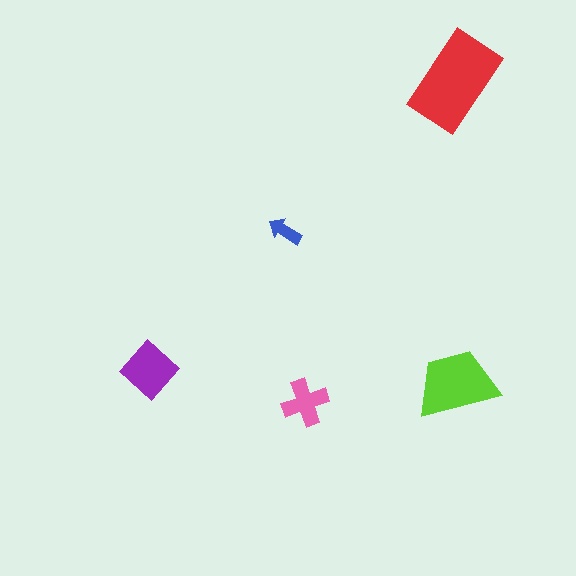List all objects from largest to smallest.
The red rectangle, the lime trapezoid, the purple diamond, the pink cross, the blue arrow.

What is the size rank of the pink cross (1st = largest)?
4th.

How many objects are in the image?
There are 5 objects in the image.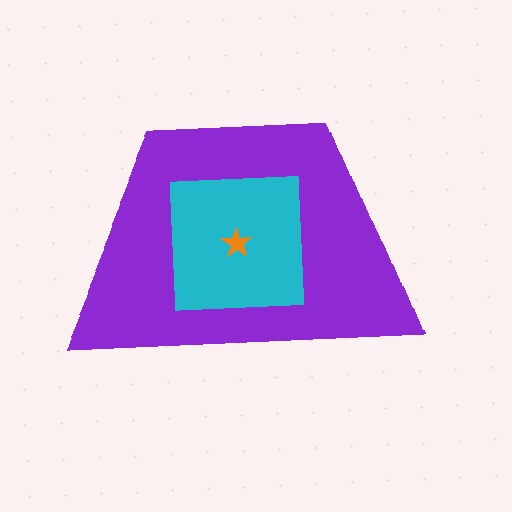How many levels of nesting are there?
3.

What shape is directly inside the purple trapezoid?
The cyan square.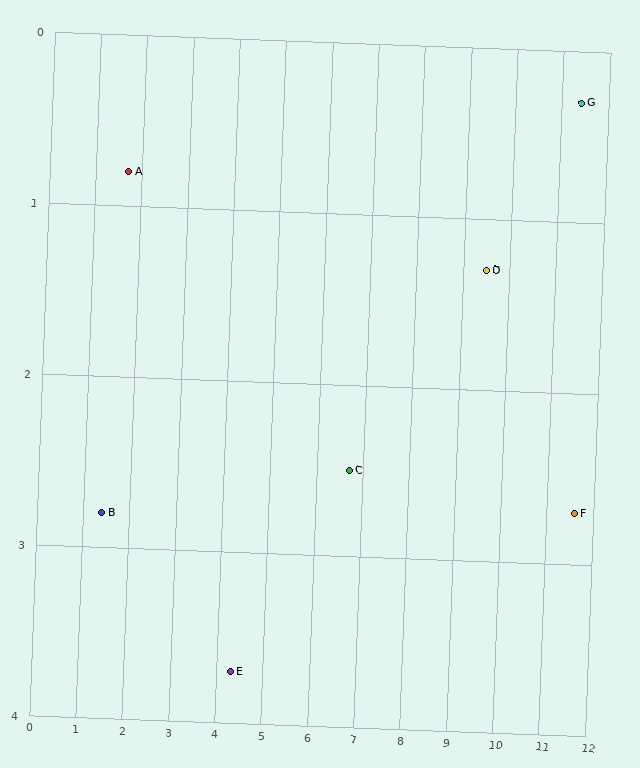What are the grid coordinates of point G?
Point G is at approximately (11.4, 0.3).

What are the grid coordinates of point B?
Point B is at approximately (1.4, 2.8).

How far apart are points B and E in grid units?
Points B and E are about 3.0 grid units apart.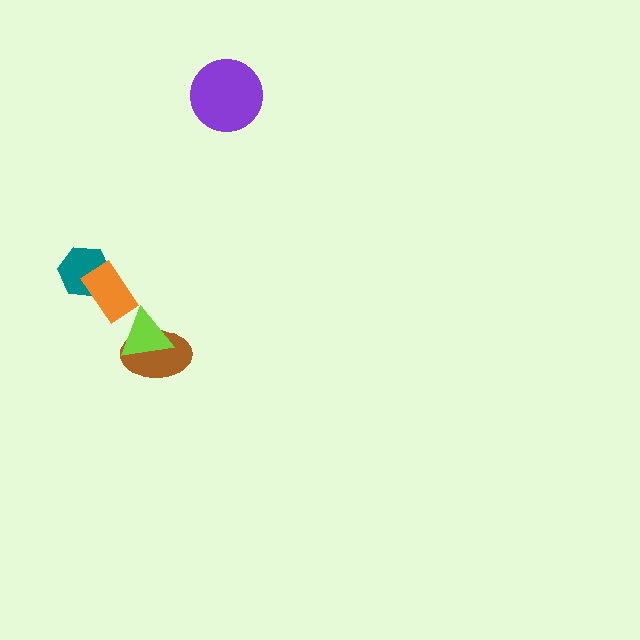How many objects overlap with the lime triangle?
1 object overlaps with the lime triangle.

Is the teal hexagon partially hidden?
Yes, it is partially covered by another shape.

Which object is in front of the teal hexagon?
The orange rectangle is in front of the teal hexagon.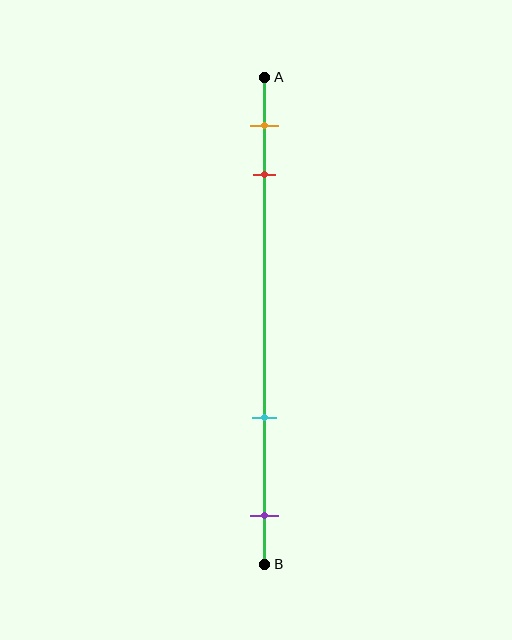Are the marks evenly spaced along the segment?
No, the marks are not evenly spaced.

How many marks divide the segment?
There are 4 marks dividing the segment.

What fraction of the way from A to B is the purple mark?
The purple mark is approximately 90% (0.9) of the way from A to B.